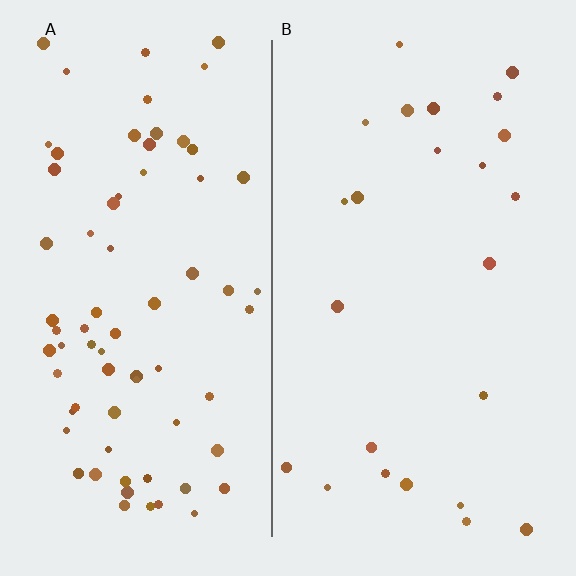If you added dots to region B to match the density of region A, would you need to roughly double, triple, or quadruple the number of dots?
Approximately triple.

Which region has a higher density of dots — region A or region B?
A (the left).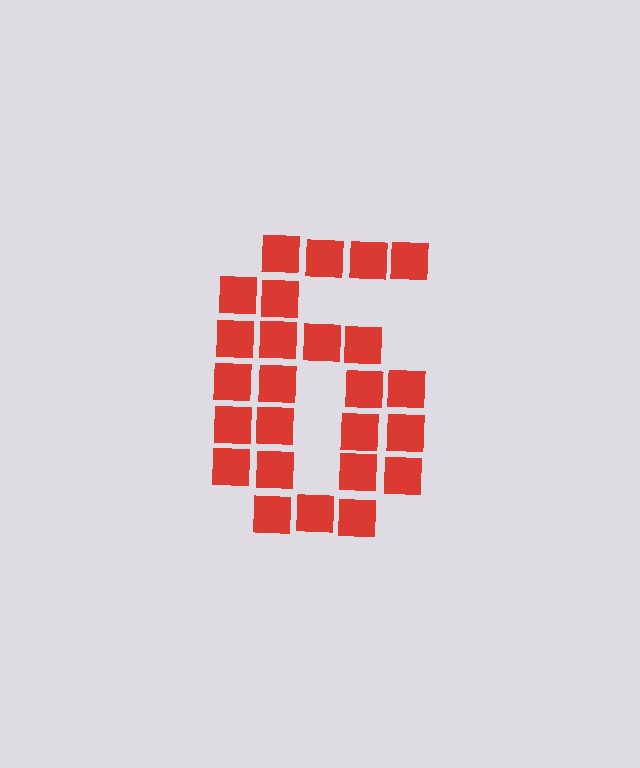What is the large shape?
The large shape is the digit 6.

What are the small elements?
The small elements are squares.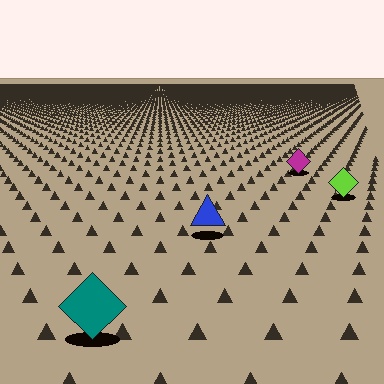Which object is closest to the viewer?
The teal diamond is closest. The texture marks near it are larger and more spread out.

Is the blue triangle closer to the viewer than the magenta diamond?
Yes. The blue triangle is closer — you can tell from the texture gradient: the ground texture is coarser near it.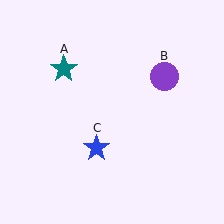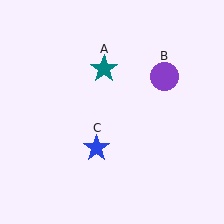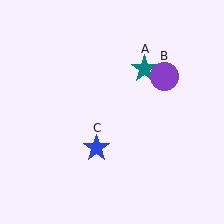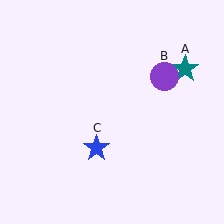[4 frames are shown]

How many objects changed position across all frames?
1 object changed position: teal star (object A).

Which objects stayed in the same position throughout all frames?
Purple circle (object B) and blue star (object C) remained stationary.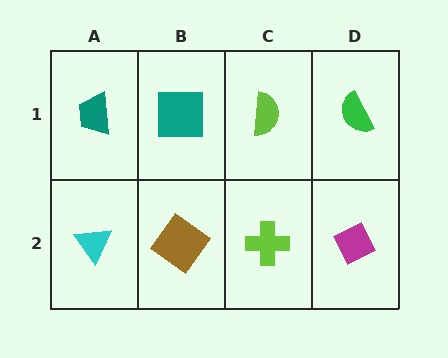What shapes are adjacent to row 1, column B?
A brown diamond (row 2, column B), a teal trapezoid (row 1, column A), a lime semicircle (row 1, column C).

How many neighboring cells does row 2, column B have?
3.